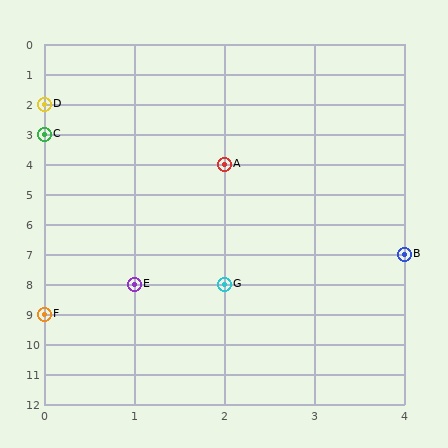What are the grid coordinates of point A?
Point A is at grid coordinates (2, 4).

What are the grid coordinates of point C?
Point C is at grid coordinates (0, 3).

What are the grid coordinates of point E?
Point E is at grid coordinates (1, 8).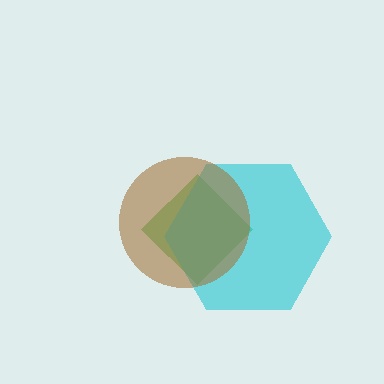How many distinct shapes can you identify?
There are 3 distinct shapes: a green diamond, a cyan hexagon, a brown circle.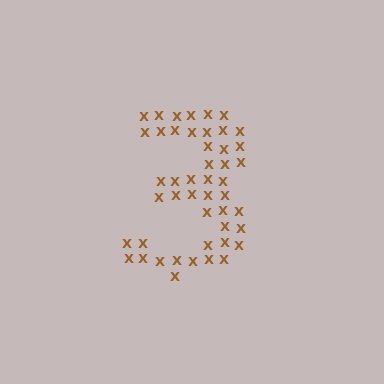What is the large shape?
The large shape is the digit 3.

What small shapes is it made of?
It is made of small letter X's.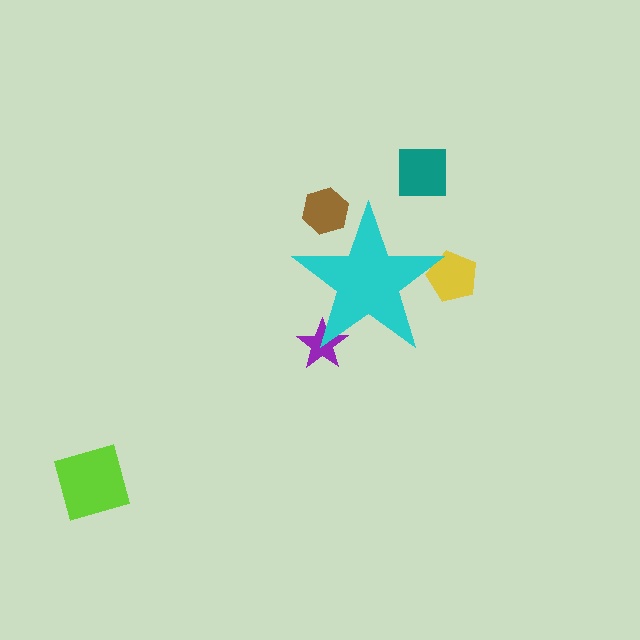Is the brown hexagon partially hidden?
Yes, the brown hexagon is partially hidden behind the cyan star.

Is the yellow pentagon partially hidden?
Yes, the yellow pentagon is partially hidden behind the cyan star.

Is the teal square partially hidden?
No, the teal square is fully visible.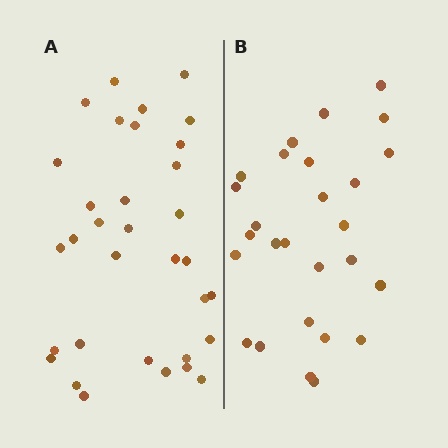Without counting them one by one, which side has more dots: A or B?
Region A (the left region) has more dots.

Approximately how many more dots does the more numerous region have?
Region A has about 6 more dots than region B.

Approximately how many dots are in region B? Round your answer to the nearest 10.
About 30 dots. (The exact count is 27, which rounds to 30.)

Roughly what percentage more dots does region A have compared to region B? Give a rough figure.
About 20% more.